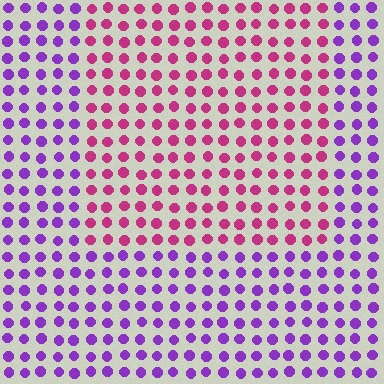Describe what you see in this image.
The image is filled with small purple elements in a uniform arrangement. A rectangle-shaped region is visible where the elements are tinted to a slightly different hue, forming a subtle color boundary.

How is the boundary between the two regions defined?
The boundary is defined purely by a slight shift in hue (about 50 degrees). Spacing, size, and orientation are identical on both sides.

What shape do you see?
I see a rectangle.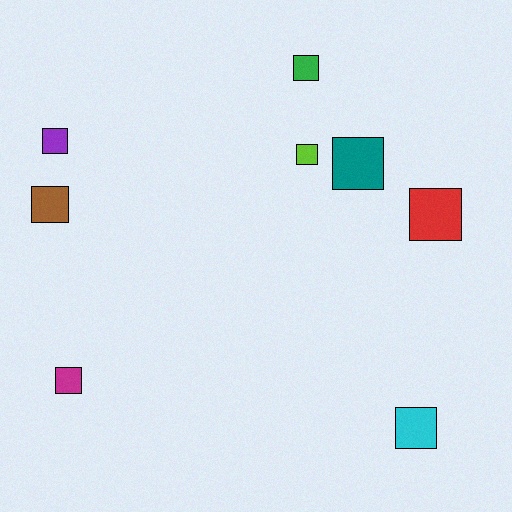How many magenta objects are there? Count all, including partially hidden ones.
There is 1 magenta object.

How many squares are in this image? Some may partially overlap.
There are 8 squares.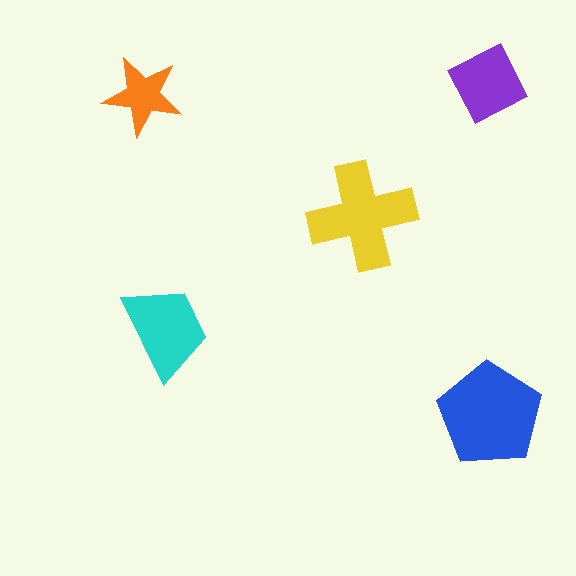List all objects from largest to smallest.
The blue pentagon, the yellow cross, the cyan trapezoid, the purple square, the orange star.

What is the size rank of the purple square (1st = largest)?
4th.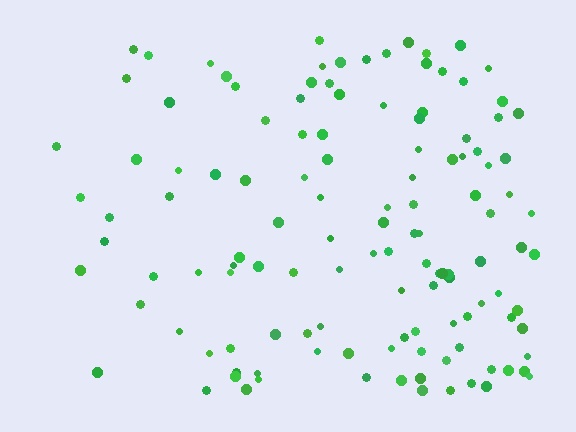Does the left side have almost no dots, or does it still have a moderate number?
Still a moderate number, just noticeably fewer than the right.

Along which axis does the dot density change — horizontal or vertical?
Horizontal.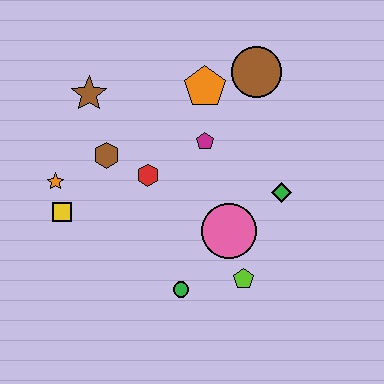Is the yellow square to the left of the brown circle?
Yes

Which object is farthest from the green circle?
The brown circle is farthest from the green circle.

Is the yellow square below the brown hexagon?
Yes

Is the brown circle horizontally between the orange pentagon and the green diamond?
Yes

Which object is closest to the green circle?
The lime pentagon is closest to the green circle.